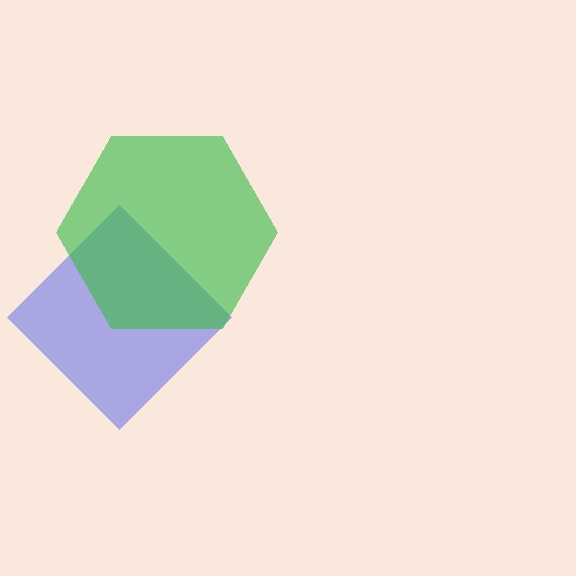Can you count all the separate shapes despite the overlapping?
Yes, there are 2 separate shapes.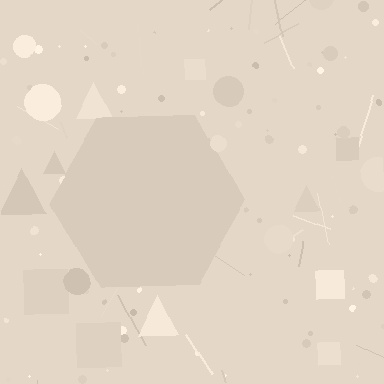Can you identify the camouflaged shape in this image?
The camouflaged shape is a hexagon.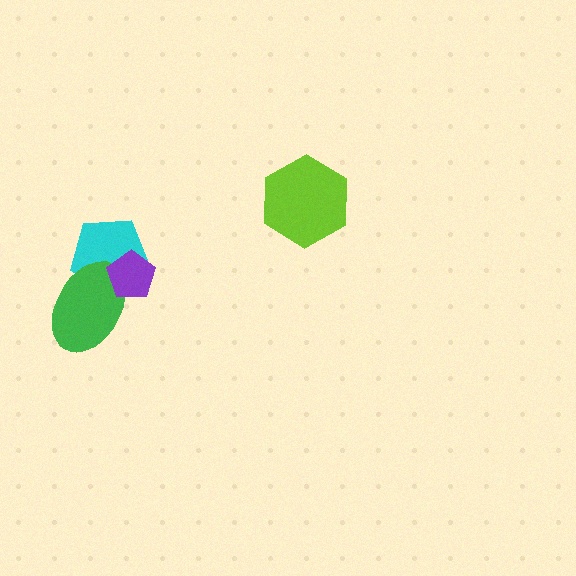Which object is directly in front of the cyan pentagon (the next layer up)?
The green ellipse is directly in front of the cyan pentagon.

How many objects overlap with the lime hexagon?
0 objects overlap with the lime hexagon.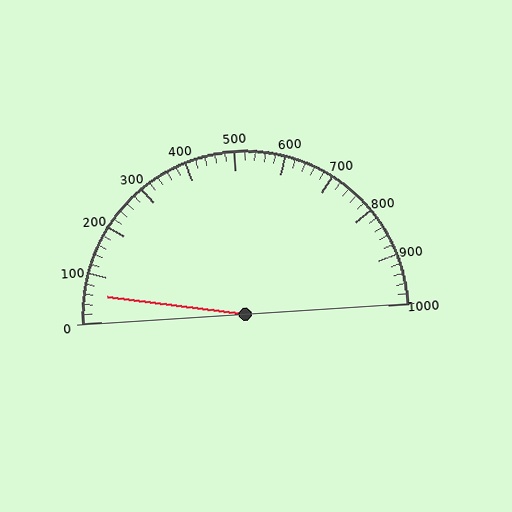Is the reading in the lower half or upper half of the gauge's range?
The reading is in the lower half of the range (0 to 1000).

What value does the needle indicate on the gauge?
The needle indicates approximately 60.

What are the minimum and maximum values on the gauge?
The gauge ranges from 0 to 1000.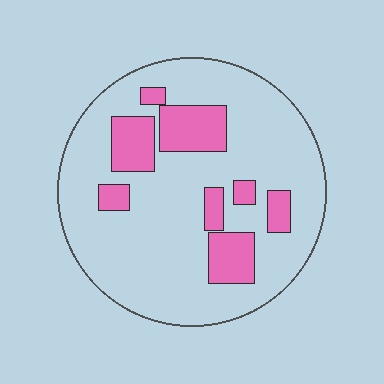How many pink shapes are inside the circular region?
8.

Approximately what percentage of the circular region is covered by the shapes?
Approximately 20%.